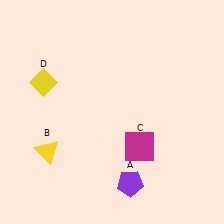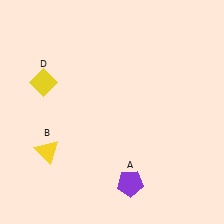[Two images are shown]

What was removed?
The magenta square (C) was removed in Image 2.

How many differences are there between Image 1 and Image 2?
There is 1 difference between the two images.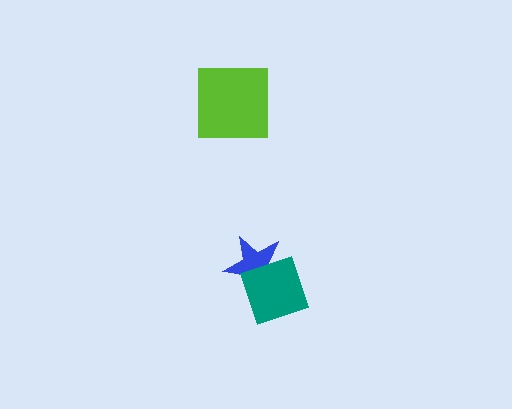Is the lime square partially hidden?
No, no other shape covers it.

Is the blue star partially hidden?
Yes, it is partially covered by another shape.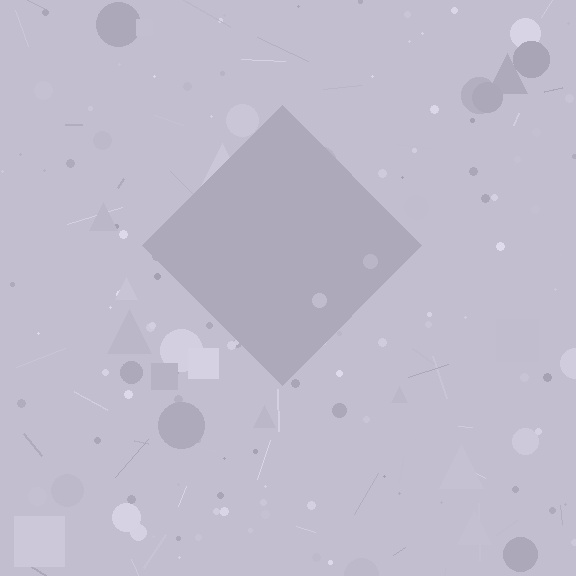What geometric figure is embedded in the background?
A diamond is embedded in the background.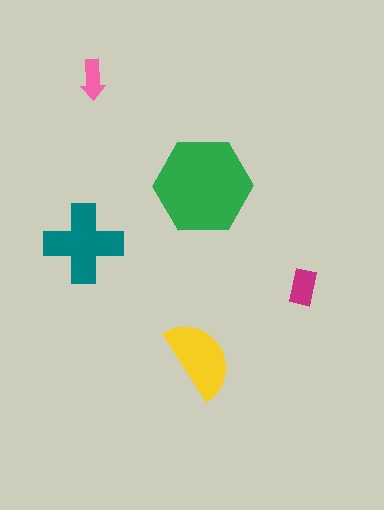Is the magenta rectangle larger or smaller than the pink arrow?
Larger.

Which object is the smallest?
The pink arrow.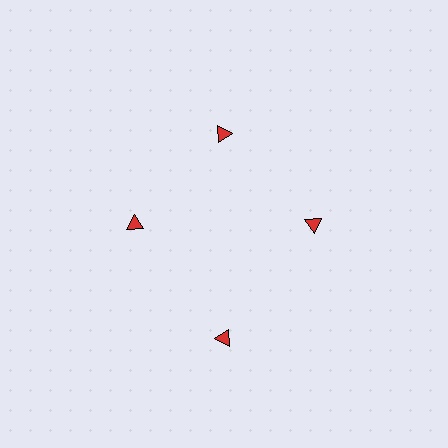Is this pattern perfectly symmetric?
No. The 4 red triangles are arranged in a ring, but one element near the 6 o'clock position is pushed outward from the center, breaking the 4-fold rotational symmetry.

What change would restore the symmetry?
The symmetry would be restored by moving it inward, back onto the ring so that all 4 triangles sit at equal angles and equal distance from the center.